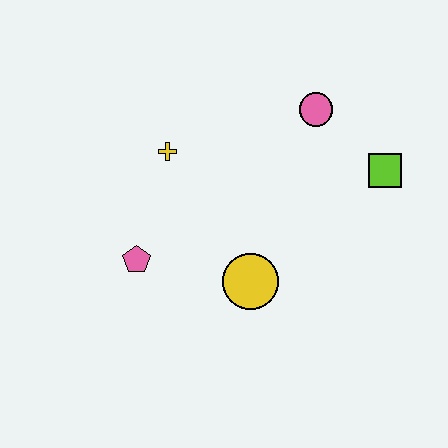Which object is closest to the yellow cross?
The pink pentagon is closest to the yellow cross.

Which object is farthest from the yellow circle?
The pink circle is farthest from the yellow circle.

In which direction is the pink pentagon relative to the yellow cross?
The pink pentagon is below the yellow cross.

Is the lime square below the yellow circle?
No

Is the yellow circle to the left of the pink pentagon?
No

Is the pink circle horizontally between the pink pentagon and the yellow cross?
No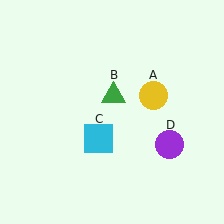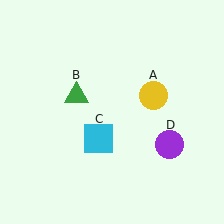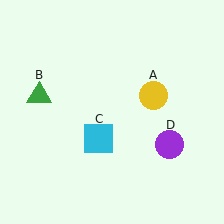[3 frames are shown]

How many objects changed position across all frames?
1 object changed position: green triangle (object B).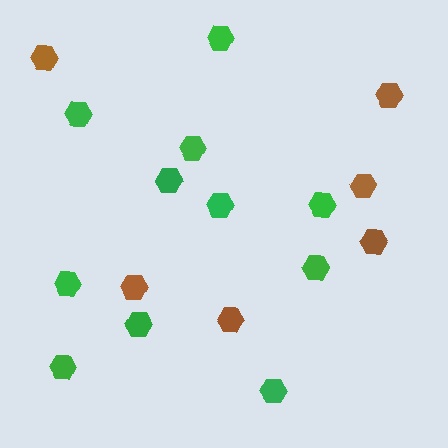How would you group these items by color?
There are 2 groups: one group of green hexagons (11) and one group of brown hexagons (6).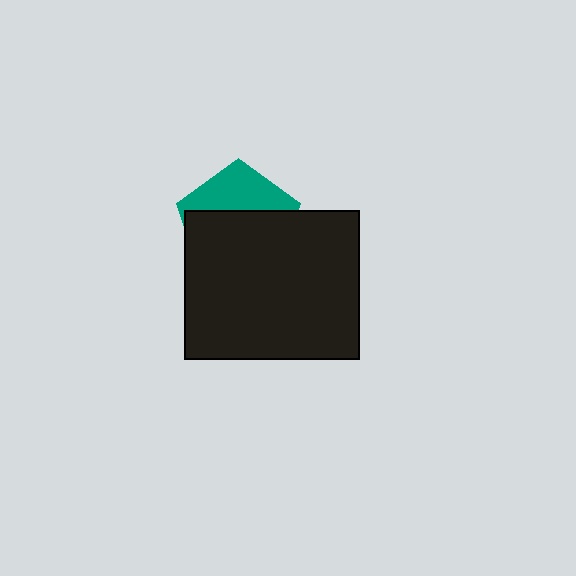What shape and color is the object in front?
The object in front is a black rectangle.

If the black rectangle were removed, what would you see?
You would see the complete teal pentagon.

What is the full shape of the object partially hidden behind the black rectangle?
The partially hidden object is a teal pentagon.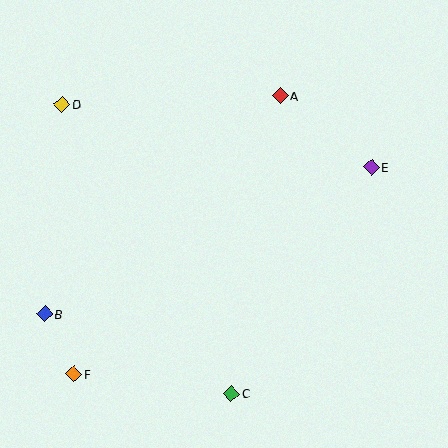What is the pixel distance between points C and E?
The distance between C and E is 266 pixels.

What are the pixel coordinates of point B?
Point B is at (44, 314).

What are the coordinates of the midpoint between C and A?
The midpoint between C and A is at (256, 245).